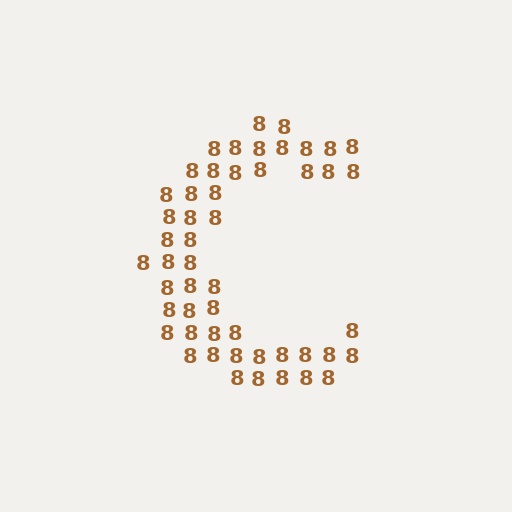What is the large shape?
The large shape is the letter C.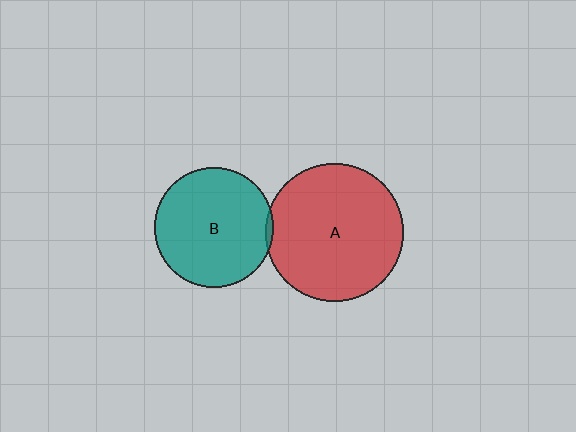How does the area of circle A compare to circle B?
Approximately 1.3 times.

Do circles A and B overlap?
Yes.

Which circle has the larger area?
Circle A (red).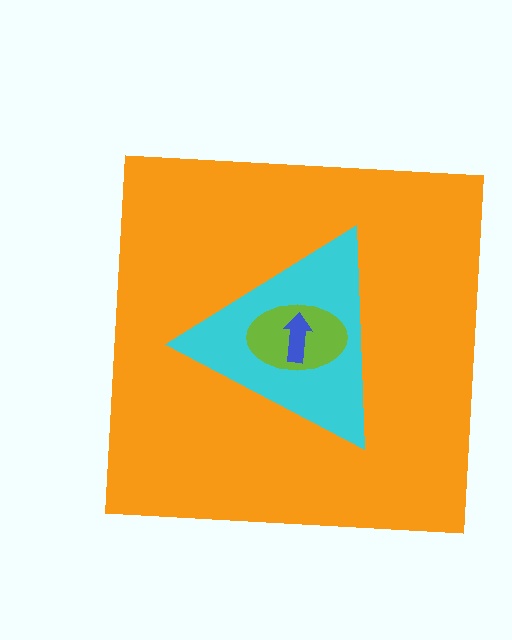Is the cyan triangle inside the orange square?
Yes.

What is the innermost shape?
The blue arrow.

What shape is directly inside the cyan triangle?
The lime ellipse.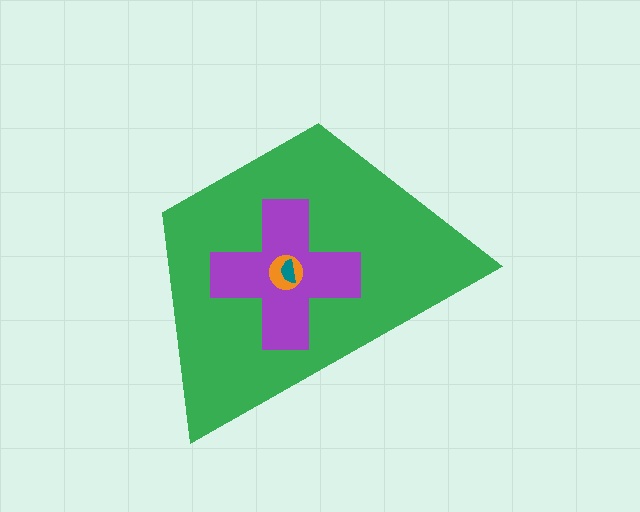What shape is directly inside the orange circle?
The teal semicircle.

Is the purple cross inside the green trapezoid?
Yes.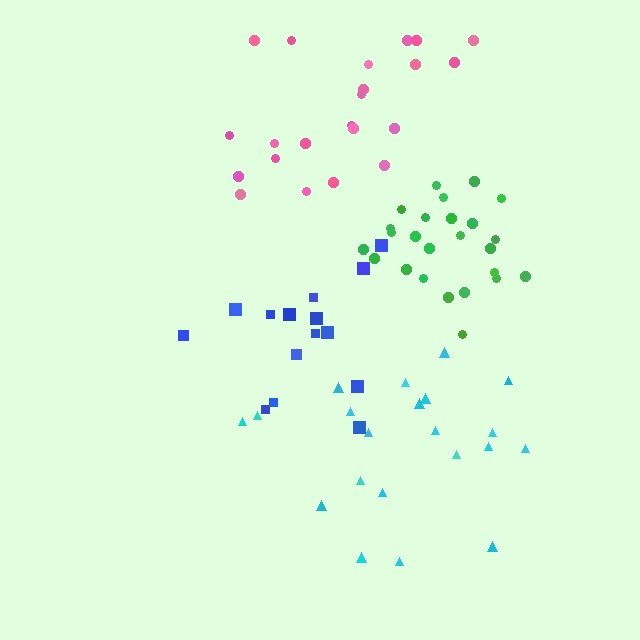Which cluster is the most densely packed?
Green.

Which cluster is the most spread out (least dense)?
Cyan.